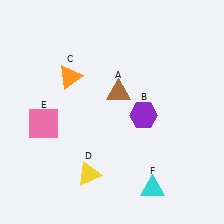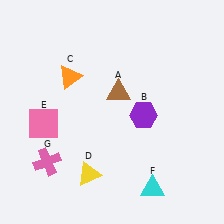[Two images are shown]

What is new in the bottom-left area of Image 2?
A pink cross (G) was added in the bottom-left area of Image 2.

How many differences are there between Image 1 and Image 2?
There is 1 difference between the two images.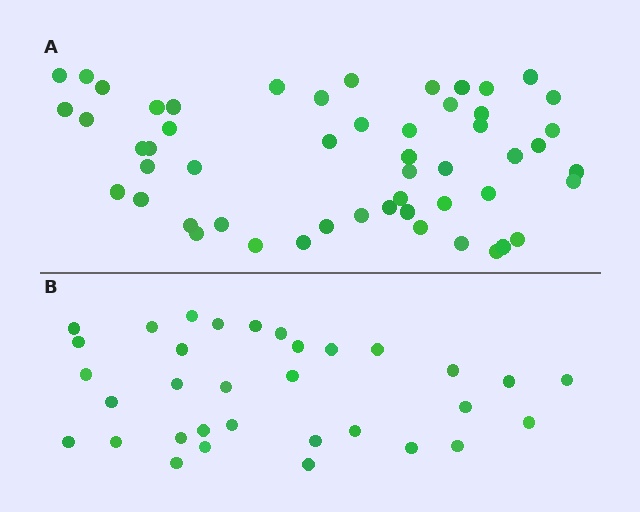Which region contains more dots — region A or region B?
Region A (the top region) has more dots.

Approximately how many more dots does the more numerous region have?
Region A has approximately 20 more dots than region B.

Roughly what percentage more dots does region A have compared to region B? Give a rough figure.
About 60% more.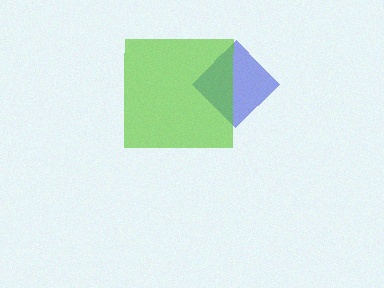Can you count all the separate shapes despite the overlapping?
Yes, there are 2 separate shapes.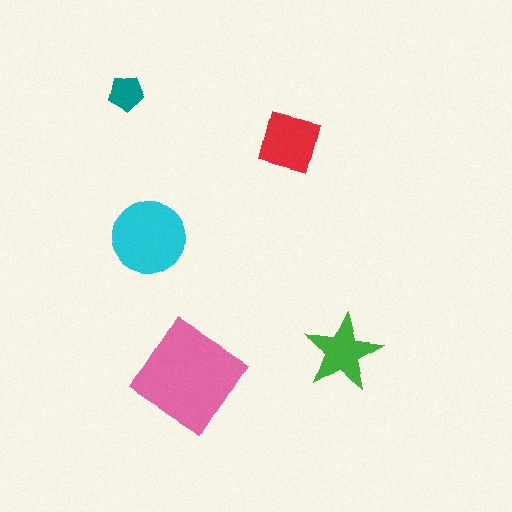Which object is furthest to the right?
The green star is rightmost.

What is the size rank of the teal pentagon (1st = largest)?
5th.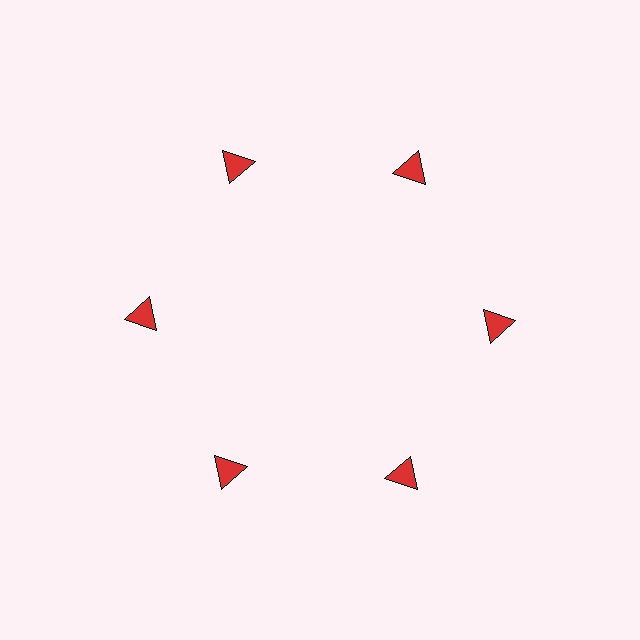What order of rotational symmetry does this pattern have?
This pattern has 6-fold rotational symmetry.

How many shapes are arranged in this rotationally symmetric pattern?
There are 6 shapes, arranged in 6 groups of 1.